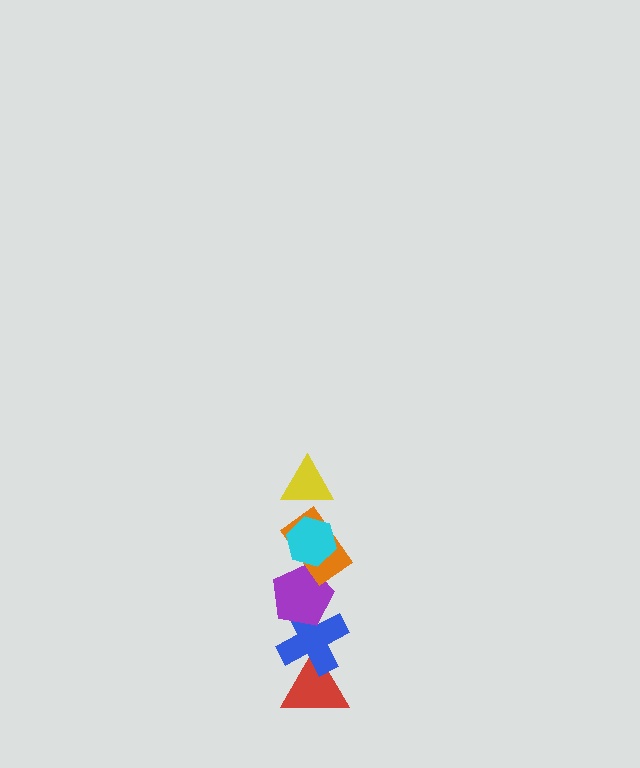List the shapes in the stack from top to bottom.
From top to bottom: the yellow triangle, the cyan hexagon, the orange rectangle, the purple pentagon, the blue cross, the red triangle.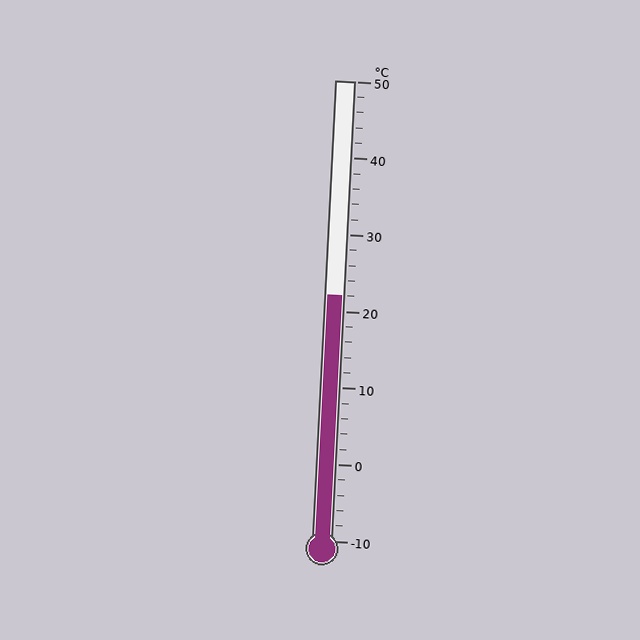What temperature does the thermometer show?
The thermometer shows approximately 22°C.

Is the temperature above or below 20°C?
The temperature is above 20°C.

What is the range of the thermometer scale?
The thermometer scale ranges from -10°C to 50°C.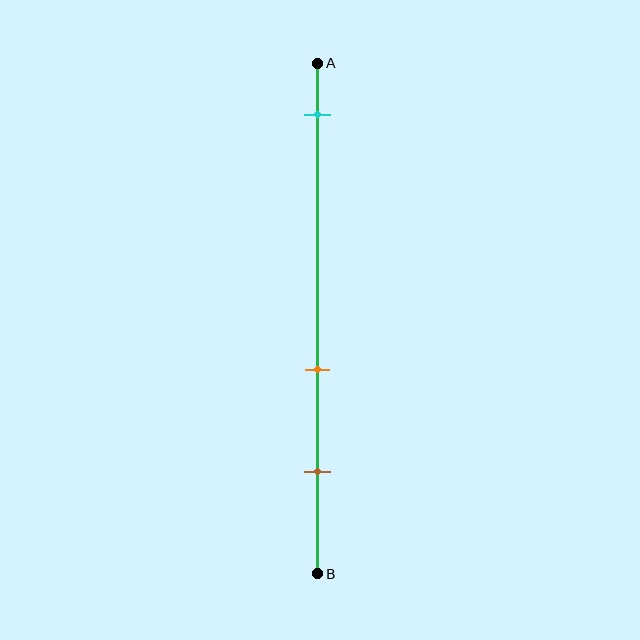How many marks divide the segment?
There are 3 marks dividing the segment.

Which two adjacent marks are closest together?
The orange and brown marks are the closest adjacent pair.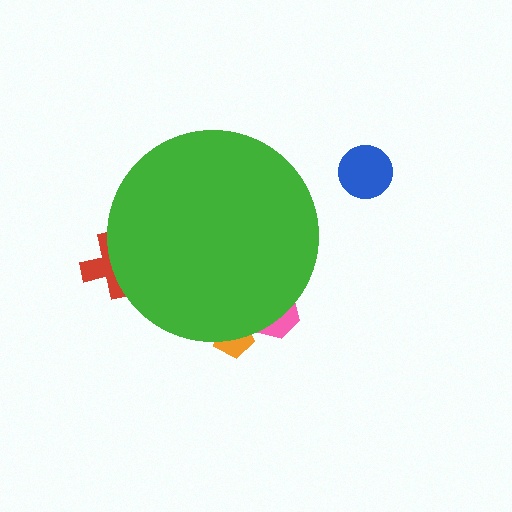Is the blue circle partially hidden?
No, the blue circle is fully visible.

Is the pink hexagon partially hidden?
Yes, the pink hexagon is partially hidden behind the green circle.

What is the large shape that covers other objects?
A green circle.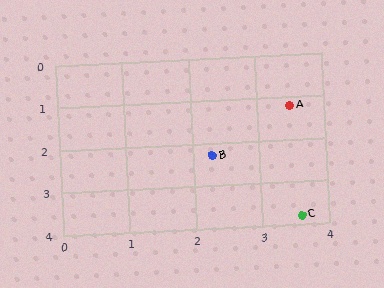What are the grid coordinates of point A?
Point A is at approximately (3.5, 1.2).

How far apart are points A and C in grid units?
Points A and C are about 2.6 grid units apart.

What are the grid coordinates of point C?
Point C is at approximately (3.6, 3.8).